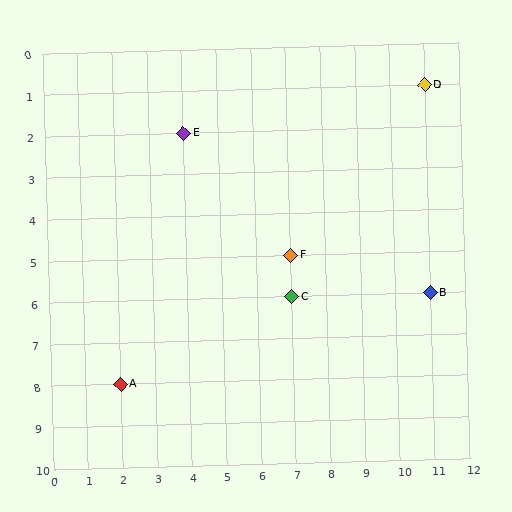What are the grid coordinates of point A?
Point A is at grid coordinates (2, 8).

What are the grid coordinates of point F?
Point F is at grid coordinates (7, 5).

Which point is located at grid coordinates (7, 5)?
Point F is at (7, 5).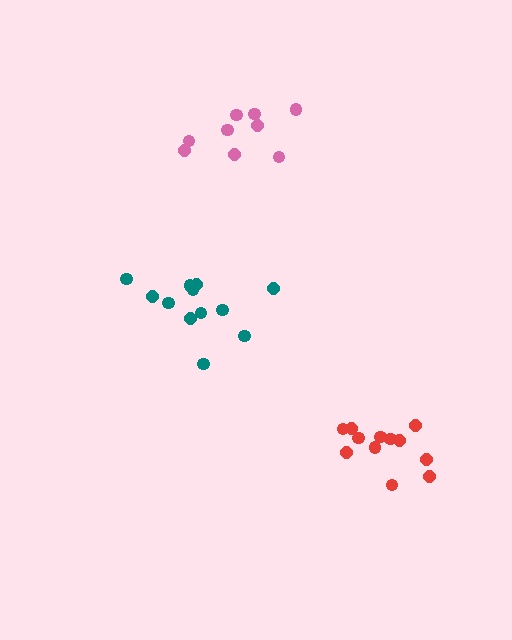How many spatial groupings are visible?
There are 3 spatial groupings.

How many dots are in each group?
Group 1: 12 dots, Group 2: 12 dots, Group 3: 9 dots (33 total).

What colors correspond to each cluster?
The clusters are colored: teal, red, pink.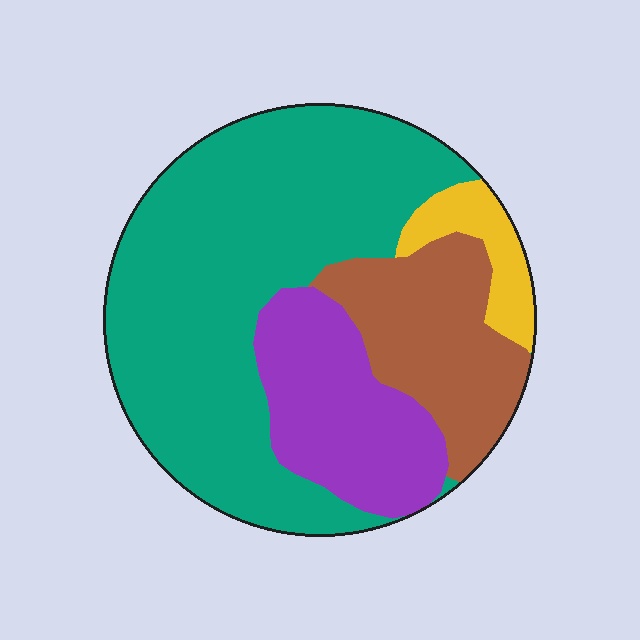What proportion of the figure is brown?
Brown covers 19% of the figure.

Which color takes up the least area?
Yellow, at roughly 5%.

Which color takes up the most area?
Teal, at roughly 55%.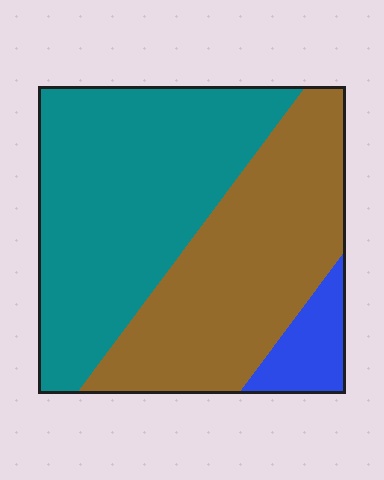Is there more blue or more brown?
Brown.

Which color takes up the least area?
Blue, at roughly 10%.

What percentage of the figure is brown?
Brown takes up about two fifths (2/5) of the figure.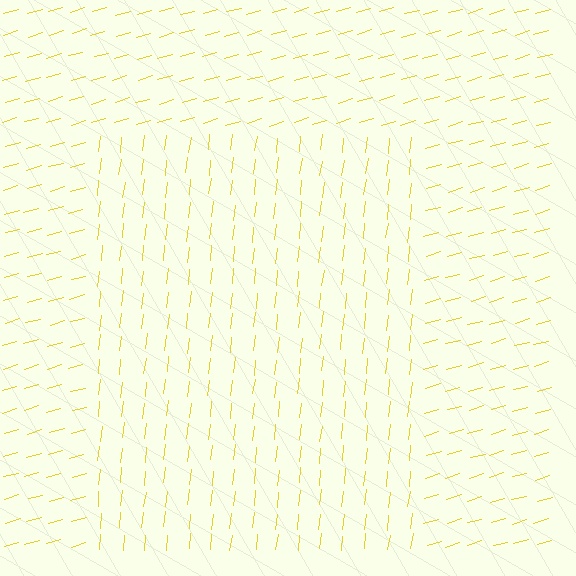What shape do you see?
I see a rectangle.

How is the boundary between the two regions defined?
The boundary is defined purely by a change in line orientation (approximately 67 degrees difference). All lines are the same color and thickness.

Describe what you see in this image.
The image is filled with small yellow line segments. A rectangle region in the image has lines oriented differently from the surrounding lines, creating a visible texture boundary.